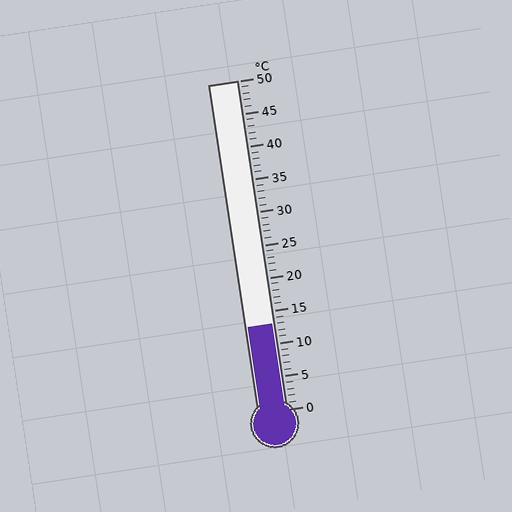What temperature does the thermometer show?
The thermometer shows approximately 13°C.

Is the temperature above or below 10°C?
The temperature is above 10°C.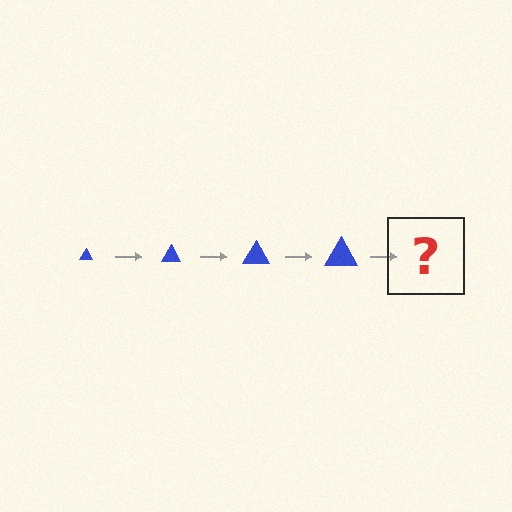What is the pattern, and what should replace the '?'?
The pattern is that the triangle gets progressively larger each step. The '?' should be a blue triangle, larger than the previous one.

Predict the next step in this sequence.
The next step is a blue triangle, larger than the previous one.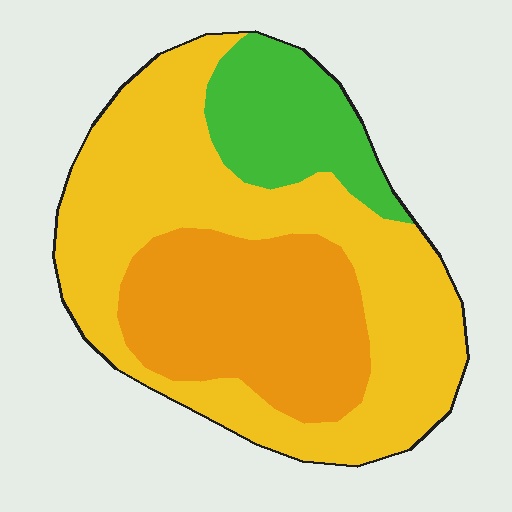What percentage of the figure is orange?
Orange takes up about one third (1/3) of the figure.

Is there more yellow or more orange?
Yellow.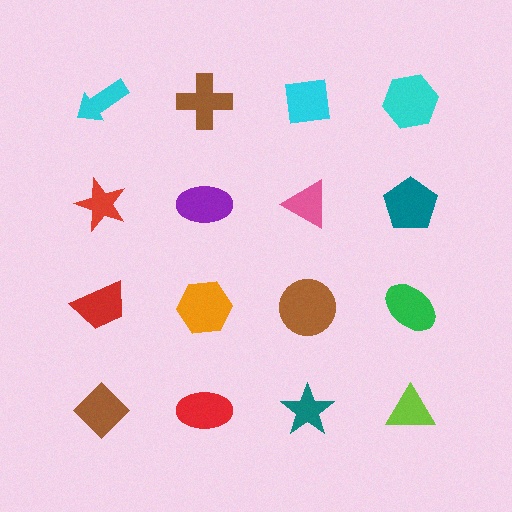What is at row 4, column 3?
A teal star.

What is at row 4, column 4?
A lime triangle.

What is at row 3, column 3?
A brown circle.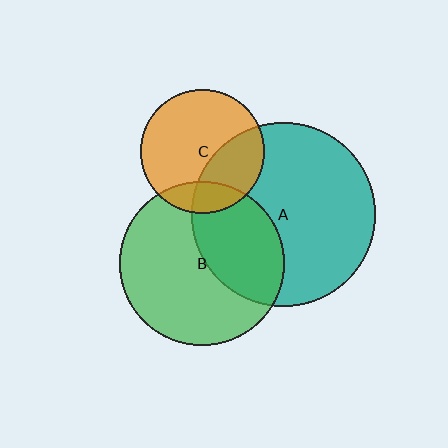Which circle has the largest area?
Circle A (teal).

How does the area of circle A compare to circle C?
Approximately 2.2 times.